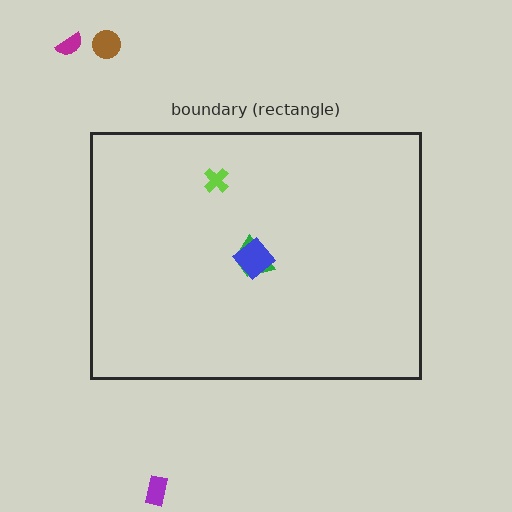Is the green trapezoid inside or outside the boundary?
Inside.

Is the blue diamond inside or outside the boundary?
Inside.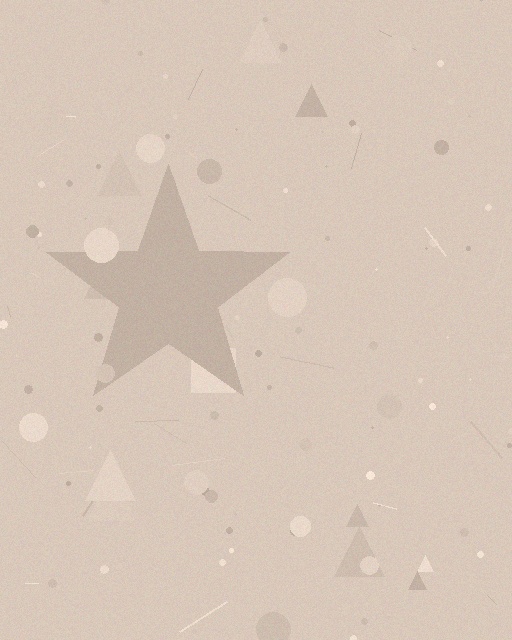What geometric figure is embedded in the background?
A star is embedded in the background.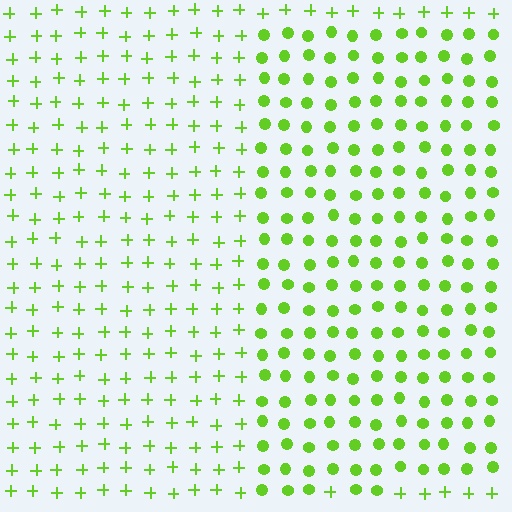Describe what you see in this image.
The image is filled with small lime elements arranged in a uniform grid. A rectangle-shaped region contains circles, while the surrounding area contains plus signs. The boundary is defined purely by the change in element shape.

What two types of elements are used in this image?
The image uses circles inside the rectangle region and plus signs outside it.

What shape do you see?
I see a rectangle.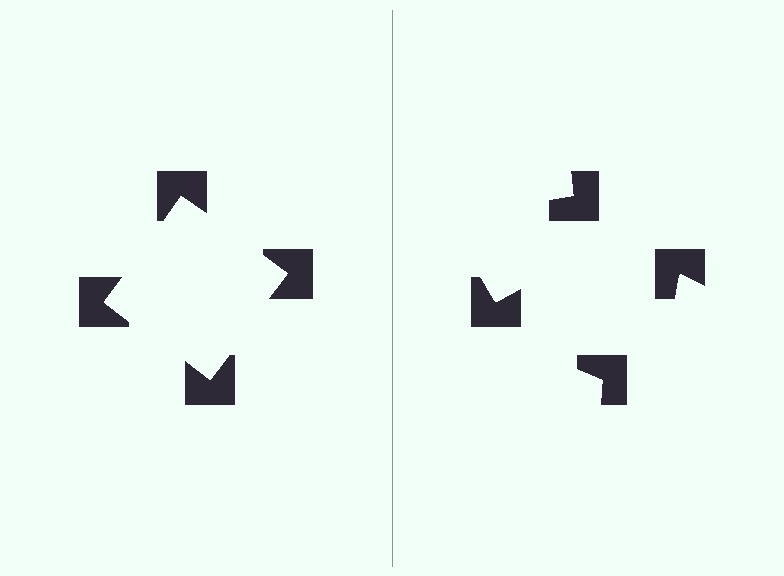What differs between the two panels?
The notched squares are positioned identically on both sides; only the wedge orientations differ. On the left they align to a square; on the right they are misaligned.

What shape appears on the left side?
An illusory square.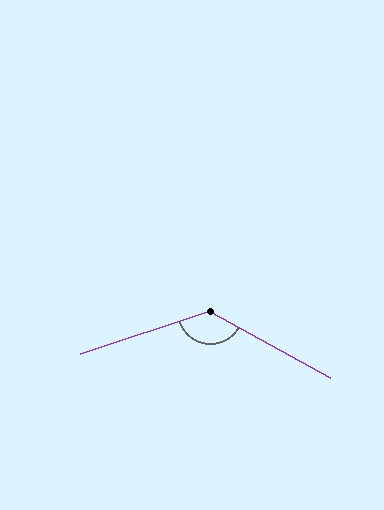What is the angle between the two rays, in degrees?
Approximately 133 degrees.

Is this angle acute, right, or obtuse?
It is obtuse.